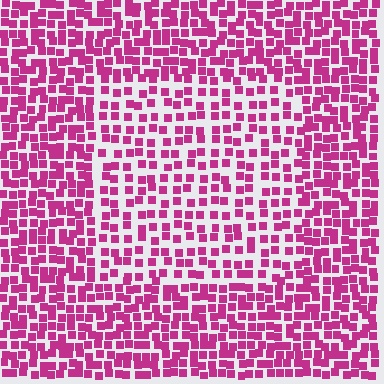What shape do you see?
I see a rectangle.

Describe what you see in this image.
The image contains small magenta elements arranged at two different densities. A rectangle-shaped region is visible where the elements are less densely packed than the surrounding area.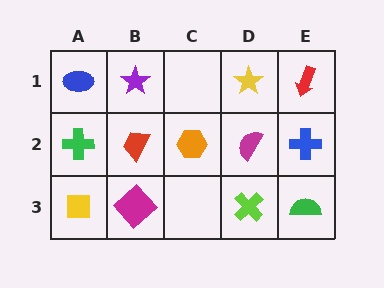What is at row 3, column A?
A yellow square.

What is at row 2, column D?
A magenta semicircle.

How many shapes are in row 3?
4 shapes.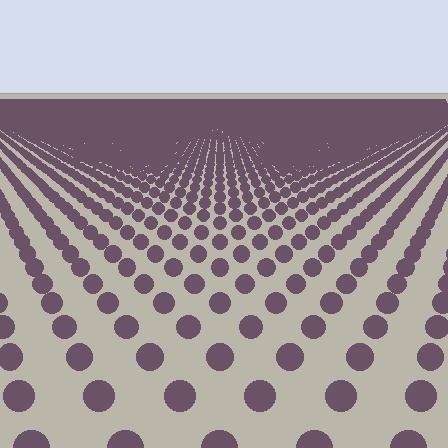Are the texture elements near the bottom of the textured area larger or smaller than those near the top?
Larger. Near the bottom, elements are closer to the viewer and appear at a bigger on-screen size.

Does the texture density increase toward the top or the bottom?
Density increases toward the top.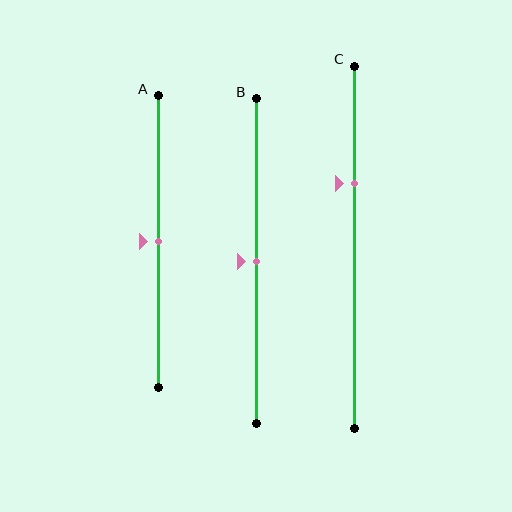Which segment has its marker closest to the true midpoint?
Segment A has its marker closest to the true midpoint.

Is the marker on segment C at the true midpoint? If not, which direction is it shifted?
No, the marker on segment C is shifted upward by about 18% of the segment length.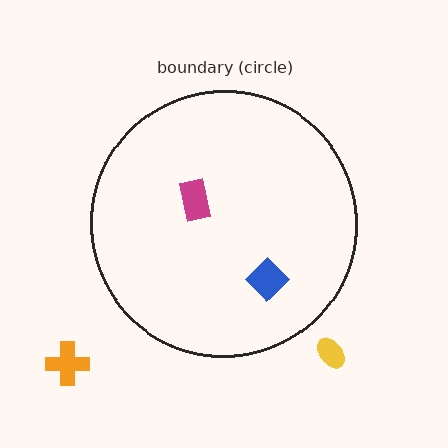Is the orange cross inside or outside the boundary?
Outside.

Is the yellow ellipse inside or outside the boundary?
Outside.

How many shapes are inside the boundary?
2 inside, 2 outside.